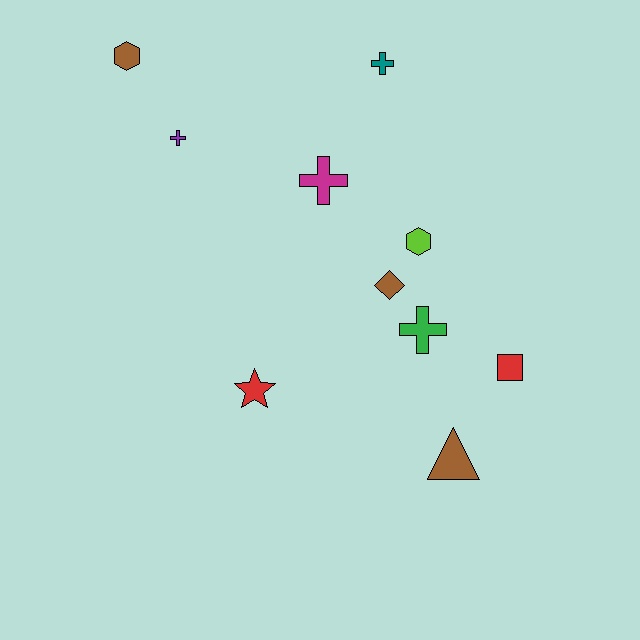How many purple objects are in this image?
There is 1 purple object.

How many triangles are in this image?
There is 1 triangle.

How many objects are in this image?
There are 10 objects.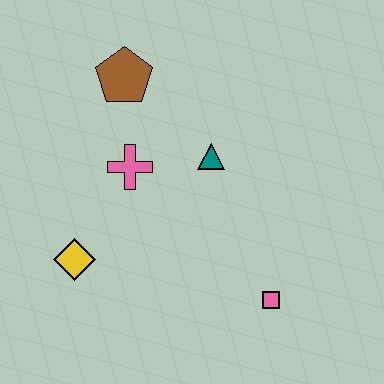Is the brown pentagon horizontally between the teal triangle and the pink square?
No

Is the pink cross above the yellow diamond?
Yes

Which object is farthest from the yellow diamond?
The pink square is farthest from the yellow diamond.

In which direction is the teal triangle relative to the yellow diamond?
The teal triangle is to the right of the yellow diamond.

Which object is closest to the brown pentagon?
The pink cross is closest to the brown pentagon.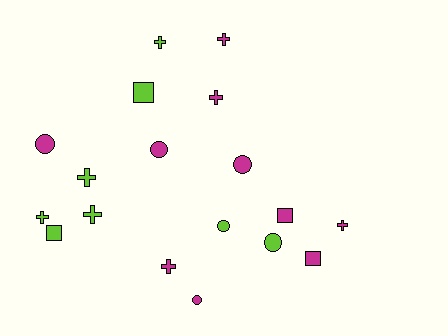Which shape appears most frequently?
Cross, with 8 objects.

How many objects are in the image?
There are 18 objects.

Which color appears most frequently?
Magenta, with 10 objects.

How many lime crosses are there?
There are 4 lime crosses.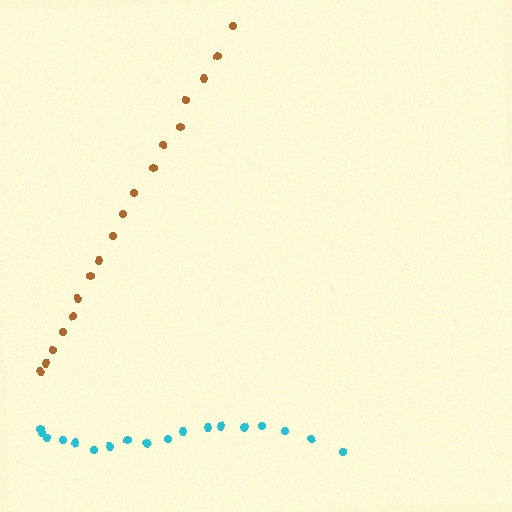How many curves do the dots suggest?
There are 2 distinct paths.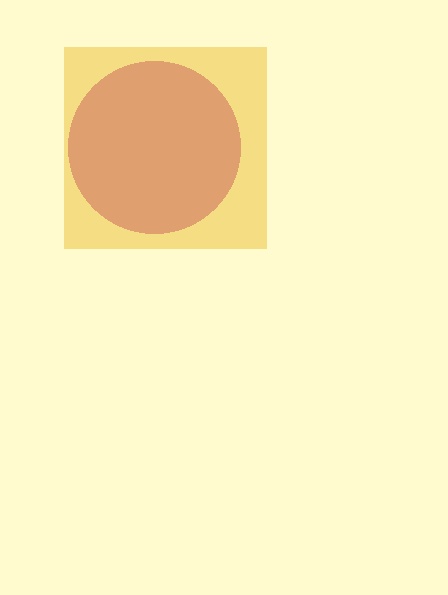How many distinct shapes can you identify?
There are 2 distinct shapes: a magenta circle, a yellow square.